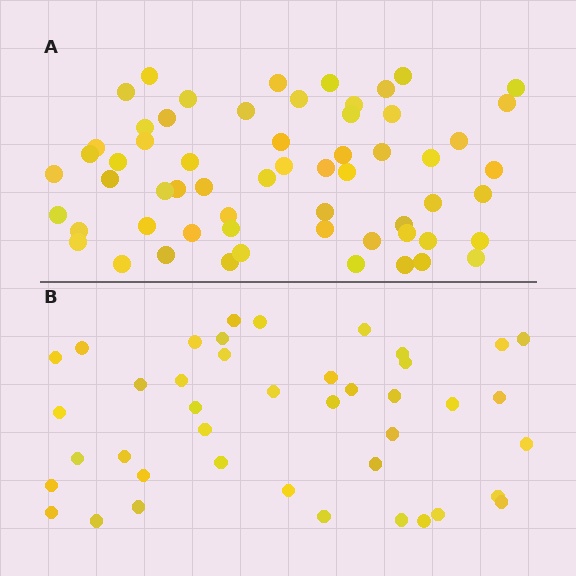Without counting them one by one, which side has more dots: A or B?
Region A (the top region) has more dots.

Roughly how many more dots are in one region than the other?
Region A has approximately 20 more dots than region B.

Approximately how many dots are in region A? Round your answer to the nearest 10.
About 60 dots.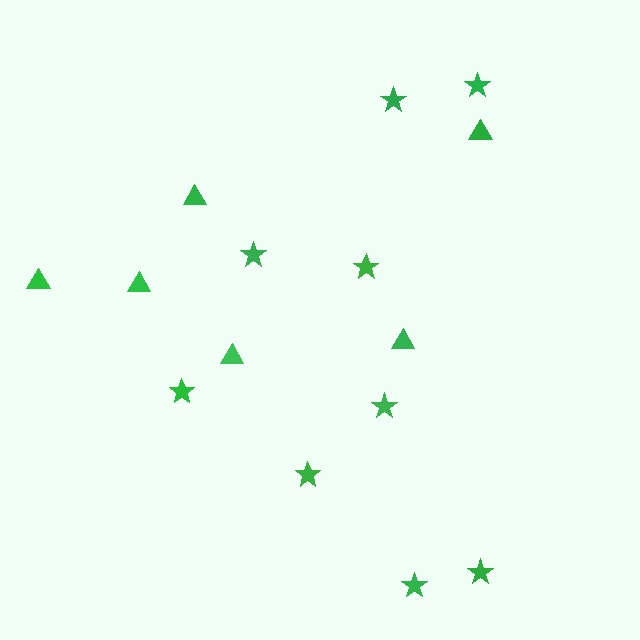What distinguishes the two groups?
There are 2 groups: one group of triangles (6) and one group of stars (9).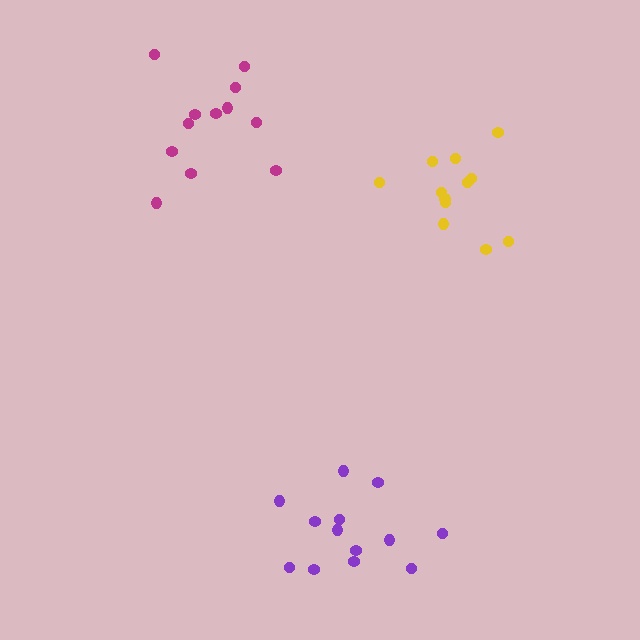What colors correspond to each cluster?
The clusters are colored: yellow, magenta, purple.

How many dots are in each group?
Group 1: 12 dots, Group 2: 12 dots, Group 3: 13 dots (37 total).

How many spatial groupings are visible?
There are 3 spatial groupings.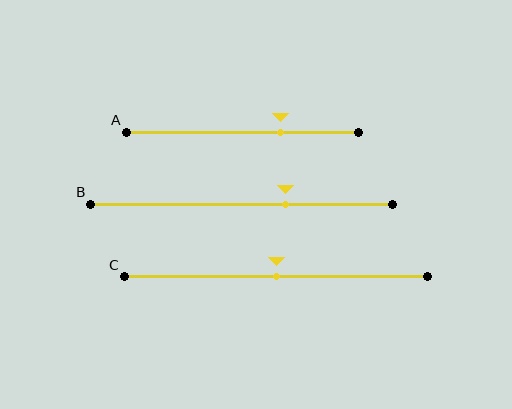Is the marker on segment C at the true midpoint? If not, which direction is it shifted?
Yes, the marker on segment C is at the true midpoint.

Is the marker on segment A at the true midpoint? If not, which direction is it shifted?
No, the marker on segment A is shifted to the right by about 16% of the segment length.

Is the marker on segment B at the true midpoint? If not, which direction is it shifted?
No, the marker on segment B is shifted to the right by about 15% of the segment length.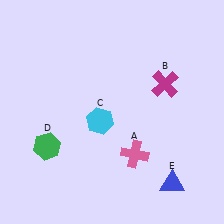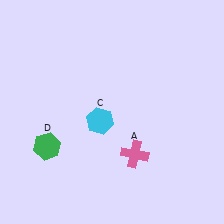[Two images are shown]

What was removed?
The magenta cross (B), the blue triangle (E) were removed in Image 2.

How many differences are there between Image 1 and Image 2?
There are 2 differences between the two images.